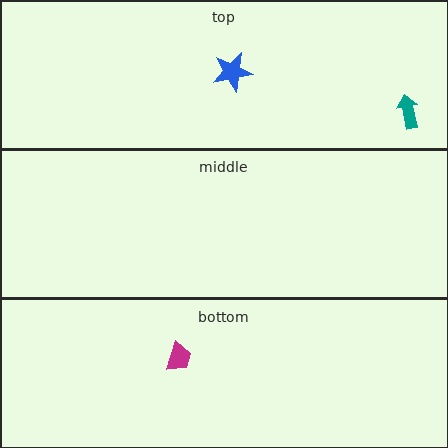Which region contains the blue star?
The top region.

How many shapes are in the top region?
2.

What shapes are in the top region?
The teal arrow, the blue star.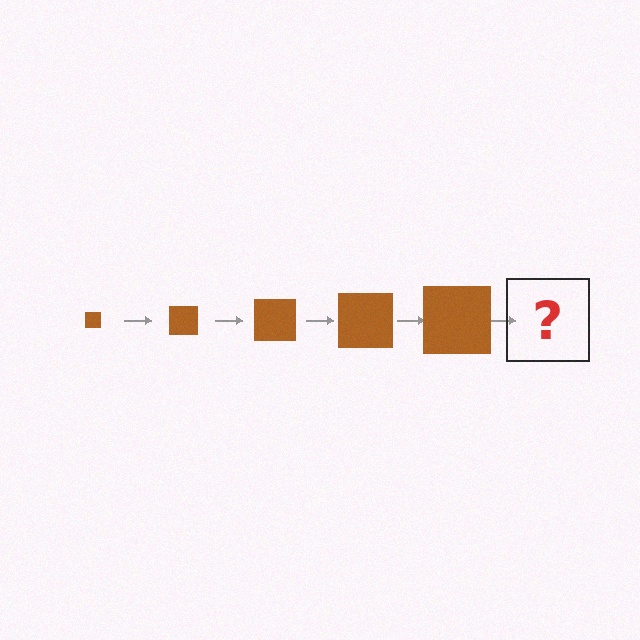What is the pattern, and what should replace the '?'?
The pattern is that the square gets progressively larger each step. The '?' should be a brown square, larger than the previous one.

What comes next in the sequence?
The next element should be a brown square, larger than the previous one.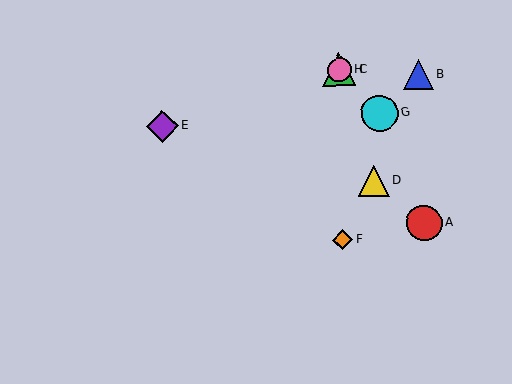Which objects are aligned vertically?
Objects C, F, H are aligned vertically.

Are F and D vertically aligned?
No, F is at x≈342 and D is at x≈374.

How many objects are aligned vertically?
3 objects (C, F, H) are aligned vertically.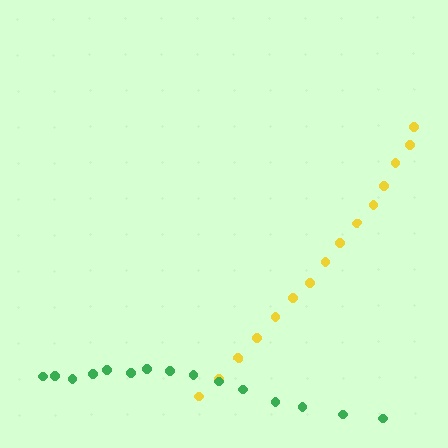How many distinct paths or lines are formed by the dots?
There are 2 distinct paths.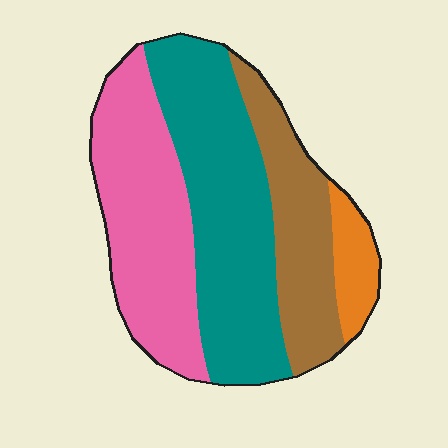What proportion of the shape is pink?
Pink takes up between a quarter and a half of the shape.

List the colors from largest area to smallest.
From largest to smallest: teal, pink, brown, orange.